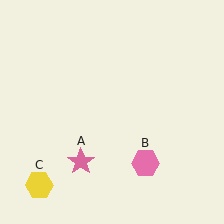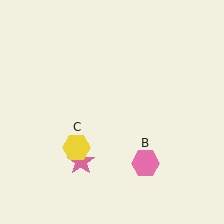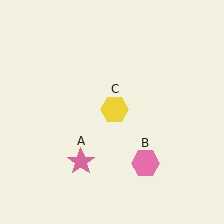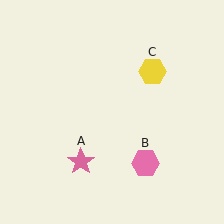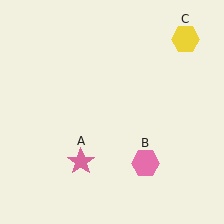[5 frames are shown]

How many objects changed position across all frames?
1 object changed position: yellow hexagon (object C).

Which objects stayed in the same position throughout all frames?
Pink star (object A) and pink hexagon (object B) remained stationary.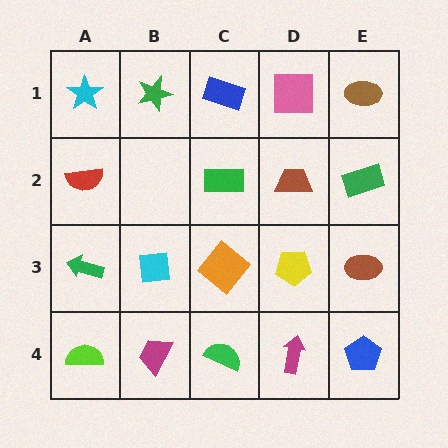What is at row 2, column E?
A green rectangle.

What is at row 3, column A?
A green arrow.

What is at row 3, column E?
A brown ellipse.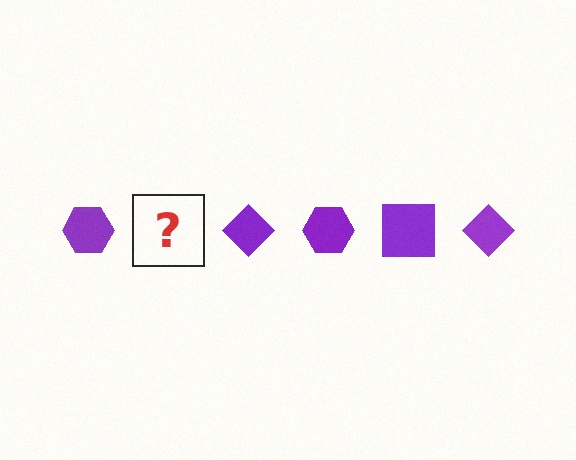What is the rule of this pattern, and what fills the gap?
The rule is that the pattern cycles through hexagon, square, diamond shapes in purple. The gap should be filled with a purple square.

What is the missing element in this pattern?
The missing element is a purple square.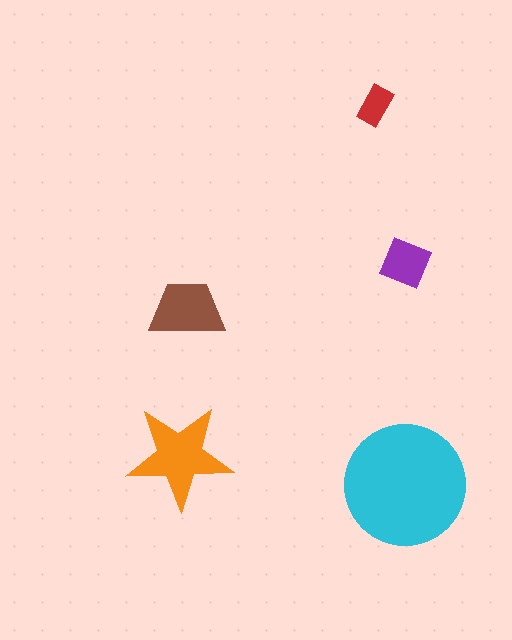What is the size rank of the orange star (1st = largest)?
2nd.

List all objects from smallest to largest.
The red rectangle, the purple diamond, the brown trapezoid, the orange star, the cyan circle.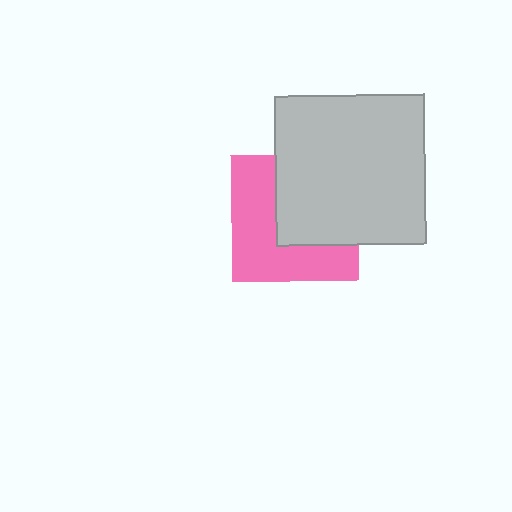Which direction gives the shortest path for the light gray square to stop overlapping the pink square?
Moving toward the upper-right gives the shortest separation.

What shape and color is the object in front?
The object in front is a light gray square.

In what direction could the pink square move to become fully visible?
The pink square could move toward the lower-left. That would shift it out from behind the light gray square entirely.